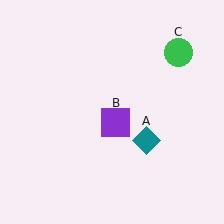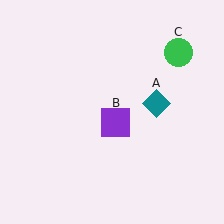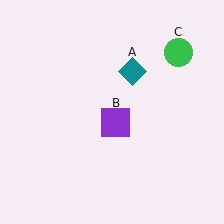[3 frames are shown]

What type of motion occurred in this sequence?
The teal diamond (object A) rotated counterclockwise around the center of the scene.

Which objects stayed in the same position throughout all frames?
Purple square (object B) and green circle (object C) remained stationary.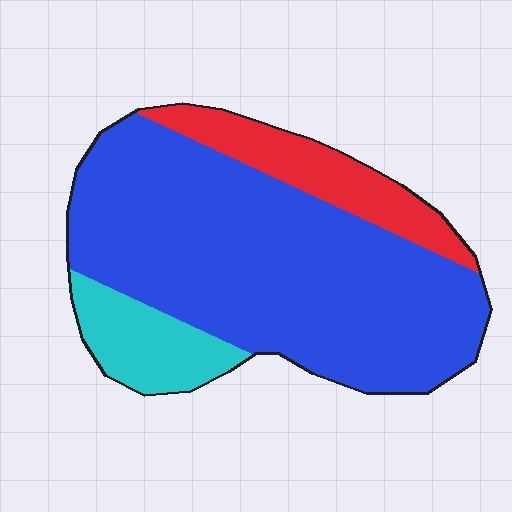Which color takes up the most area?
Blue, at roughly 70%.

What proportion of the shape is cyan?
Cyan takes up about one eighth (1/8) of the shape.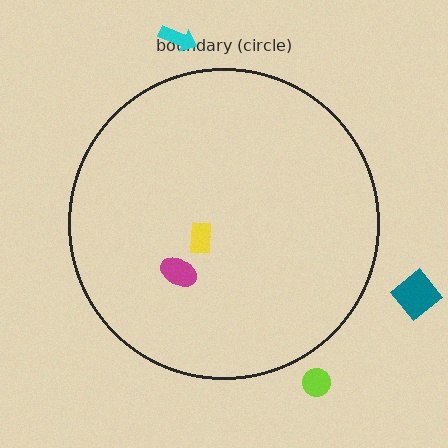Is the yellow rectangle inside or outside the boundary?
Inside.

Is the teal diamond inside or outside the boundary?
Outside.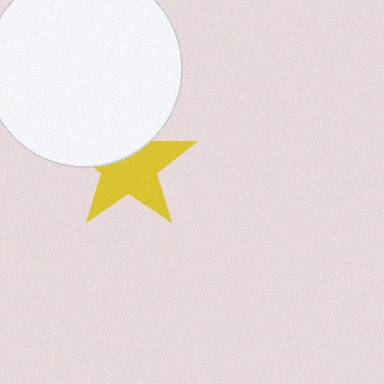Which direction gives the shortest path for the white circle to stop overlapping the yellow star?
Moving up gives the shortest separation.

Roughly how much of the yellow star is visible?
About half of it is visible (roughly 63%).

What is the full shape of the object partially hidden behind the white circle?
The partially hidden object is a yellow star.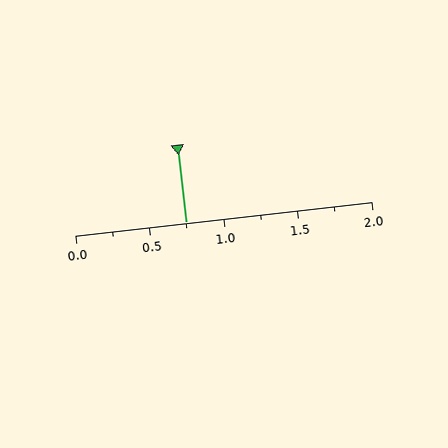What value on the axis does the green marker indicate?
The marker indicates approximately 0.75.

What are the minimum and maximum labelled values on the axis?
The axis runs from 0.0 to 2.0.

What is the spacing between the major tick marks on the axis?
The major ticks are spaced 0.5 apart.